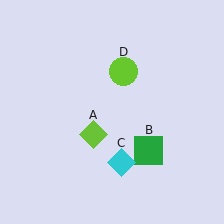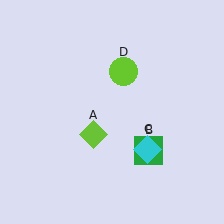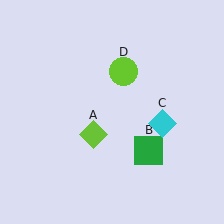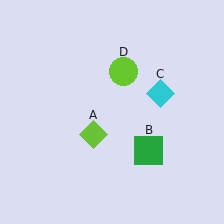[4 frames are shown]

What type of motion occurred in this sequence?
The cyan diamond (object C) rotated counterclockwise around the center of the scene.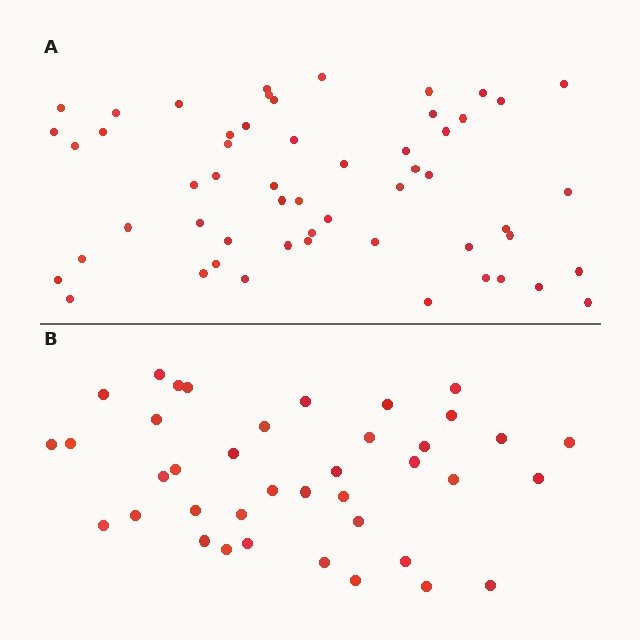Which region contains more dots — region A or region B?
Region A (the top region) has more dots.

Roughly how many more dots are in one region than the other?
Region A has approximately 15 more dots than region B.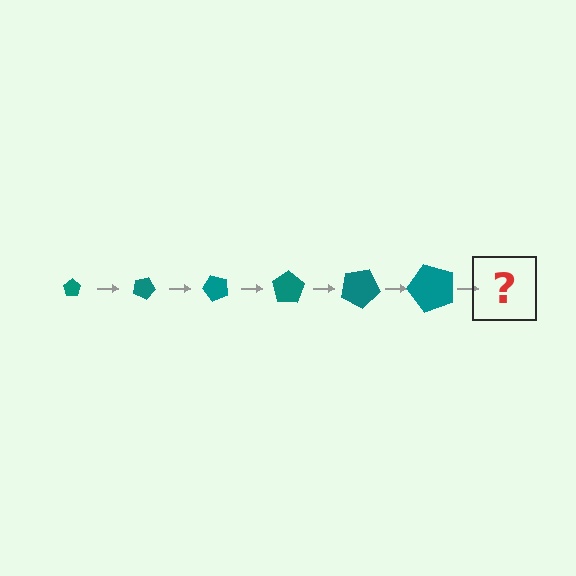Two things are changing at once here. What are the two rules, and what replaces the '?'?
The two rules are that the pentagon grows larger each step and it rotates 25 degrees each step. The '?' should be a pentagon, larger than the previous one and rotated 150 degrees from the start.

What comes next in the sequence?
The next element should be a pentagon, larger than the previous one and rotated 150 degrees from the start.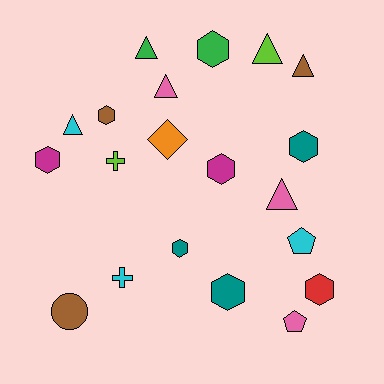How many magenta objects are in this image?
There are 2 magenta objects.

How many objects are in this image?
There are 20 objects.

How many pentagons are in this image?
There are 2 pentagons.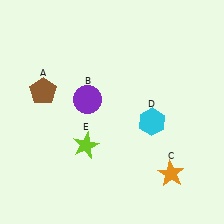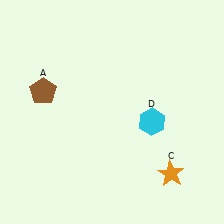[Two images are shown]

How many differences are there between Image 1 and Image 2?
There are 2 differences between the two images.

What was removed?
The lime star (E), the purple circle (B) were removed in Image 2.